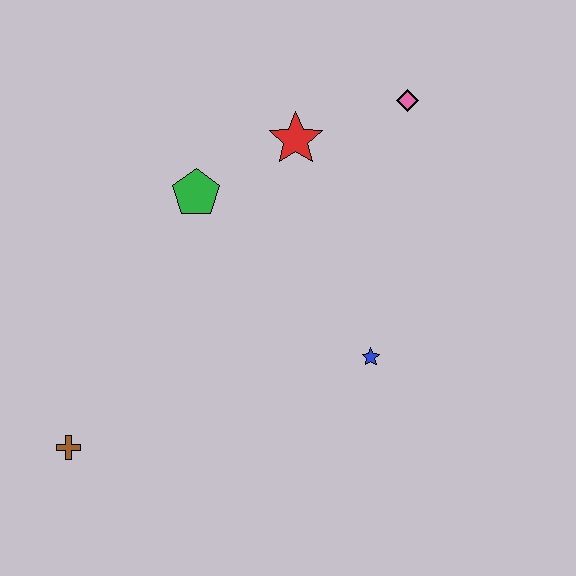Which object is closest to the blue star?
The red star is closest to the blue star.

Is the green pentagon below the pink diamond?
Yes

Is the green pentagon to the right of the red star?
No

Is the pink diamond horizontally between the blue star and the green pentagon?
No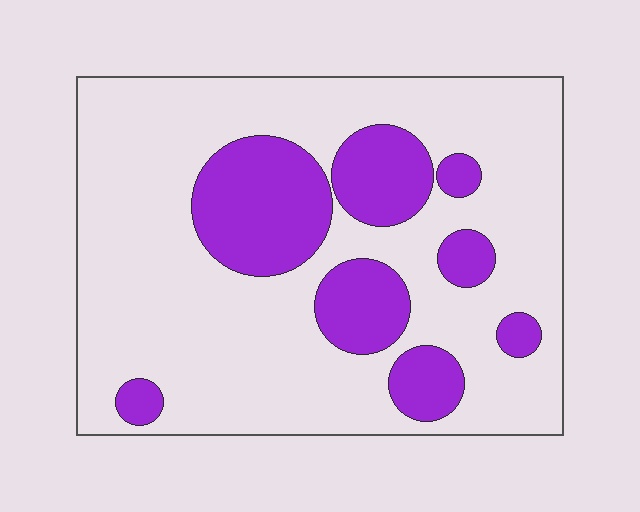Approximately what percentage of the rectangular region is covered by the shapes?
Approximately 25%.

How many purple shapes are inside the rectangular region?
8.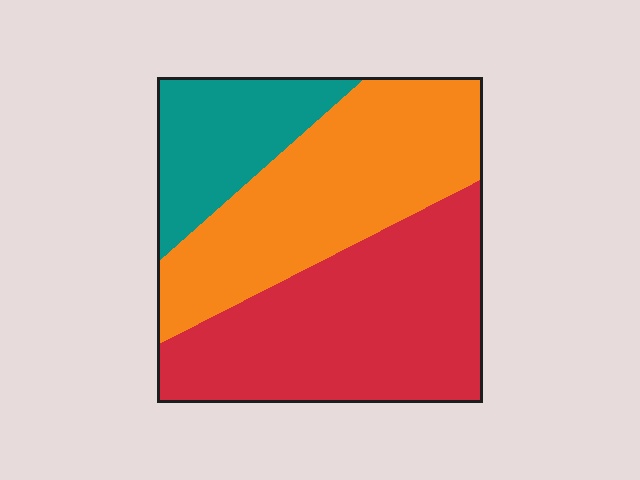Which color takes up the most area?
Red, at roughly 45%.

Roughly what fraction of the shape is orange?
Orange covers around 40% of the shape.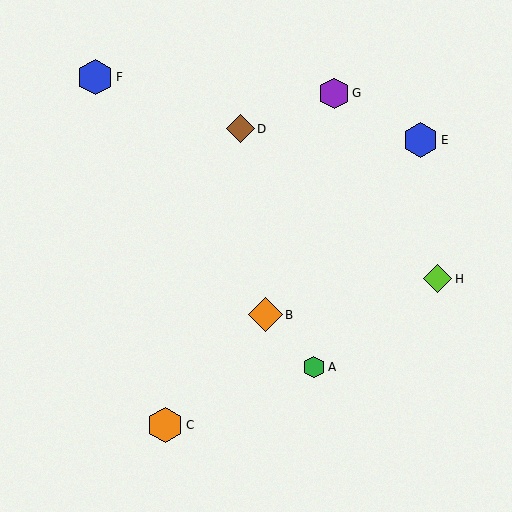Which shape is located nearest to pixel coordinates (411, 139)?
The blue hexagon (labeled E) at (420, 140) is nearest to that location.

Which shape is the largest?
The orange hexagon (labeled C) is the largest.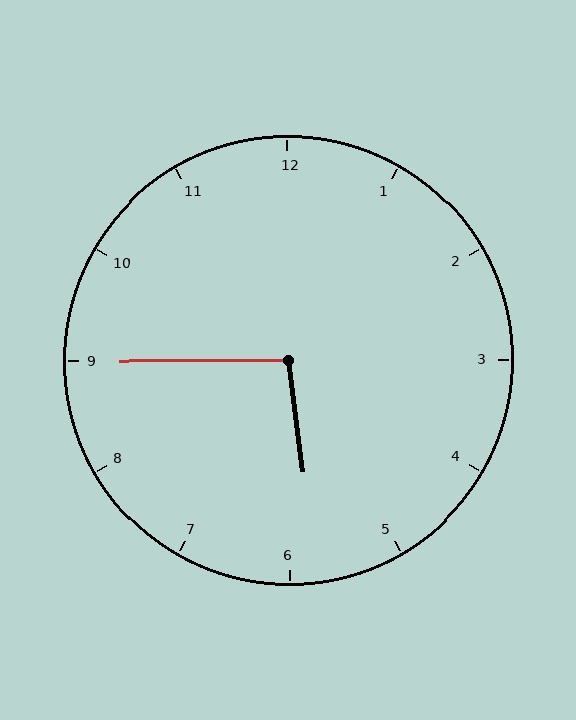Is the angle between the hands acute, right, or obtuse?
It is obtuse.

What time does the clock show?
5:45.